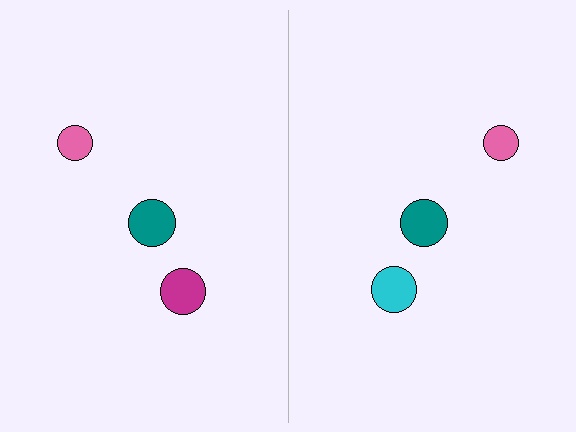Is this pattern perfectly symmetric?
No, the pattern is not perfectly symmetric. The cyan circle on the right side breaks the symmetry — its mirror counterpart is magenta.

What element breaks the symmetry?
The cyan circle on the right side breaks the symmetry — its mirror counterpart is magenta.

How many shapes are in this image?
There are 6 shapes in this image.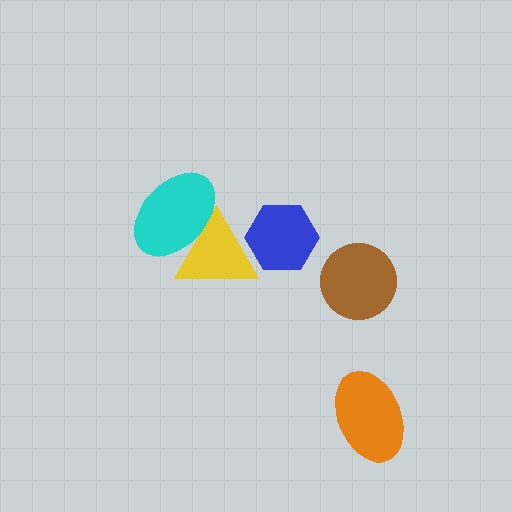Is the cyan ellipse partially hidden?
No, no other shape covers it.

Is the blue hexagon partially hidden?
Yes, it is partially covered by another shape.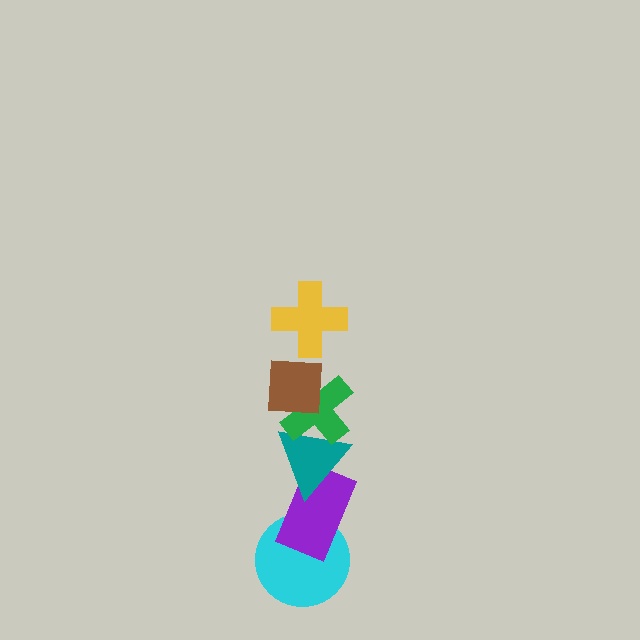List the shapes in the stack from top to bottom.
From top to bottom: the yellow cross, the brown square, the green cross, the teal triangle, the purple rectangle, the cyan circle.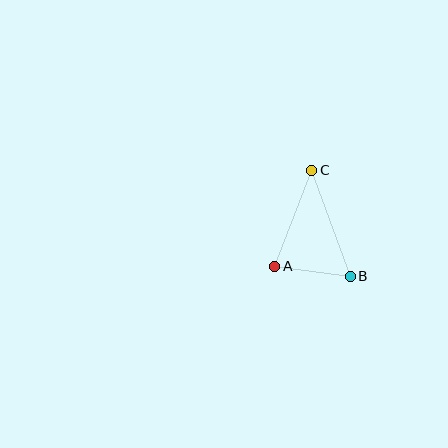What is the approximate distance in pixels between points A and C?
The distance between A and C is approximately 103 pixels.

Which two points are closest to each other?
Points A and B are closest to each other.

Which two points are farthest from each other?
Points B and C are farthest from each other.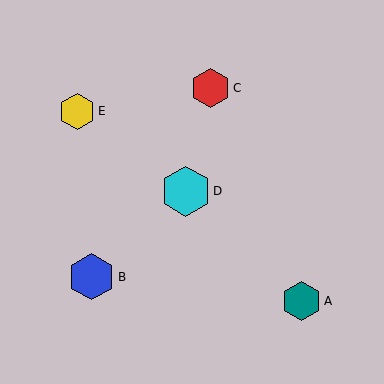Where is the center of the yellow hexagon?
The center of the yellow hexagon is at (77, 111).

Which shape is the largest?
The cyan hexagon (labeled D) is the largest.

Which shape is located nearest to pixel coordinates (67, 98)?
The yellow hexagon (labeled E) at (77, 111) is nearest to that location.